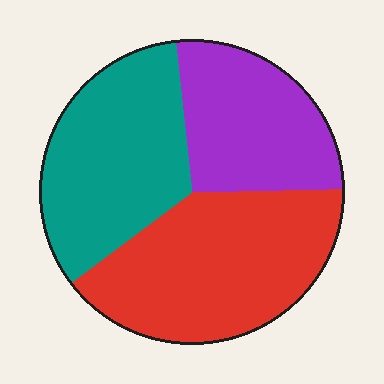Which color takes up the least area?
Purple, at roughly 25%.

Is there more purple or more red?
Red.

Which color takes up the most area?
Red, at roughly 40%.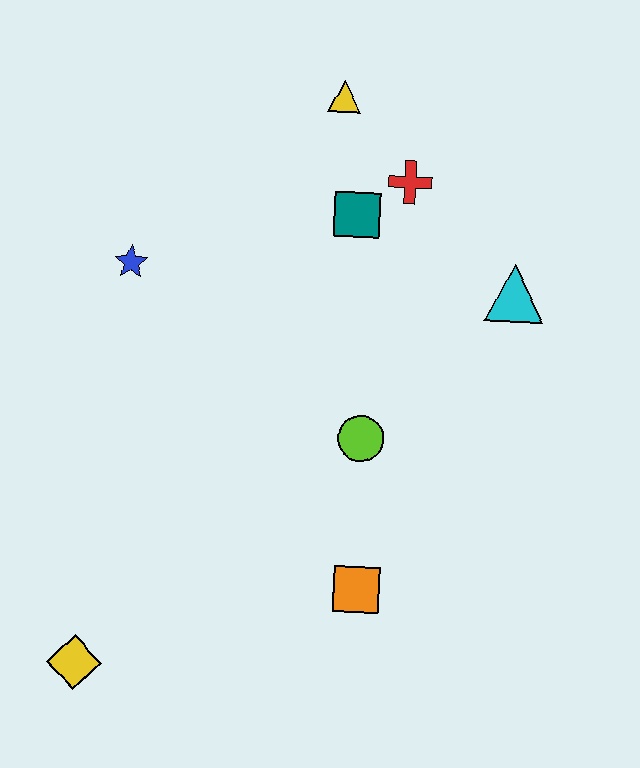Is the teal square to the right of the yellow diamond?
Yes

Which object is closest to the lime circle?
The orange square is closest to the lime circle.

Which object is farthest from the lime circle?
The yellow diamond is farthest from the lime circle.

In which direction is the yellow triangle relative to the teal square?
The yellow triangle is above the teal square.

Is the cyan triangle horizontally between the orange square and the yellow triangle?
No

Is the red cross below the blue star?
No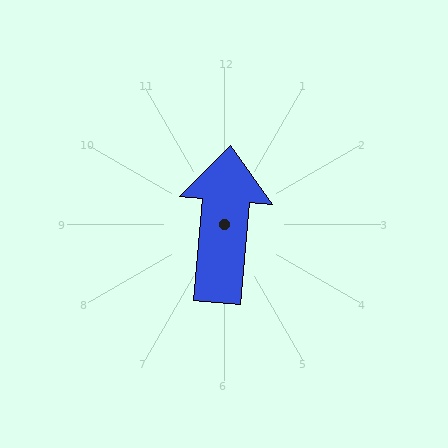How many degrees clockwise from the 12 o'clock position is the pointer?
Approximately 5 degrees.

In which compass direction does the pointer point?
North.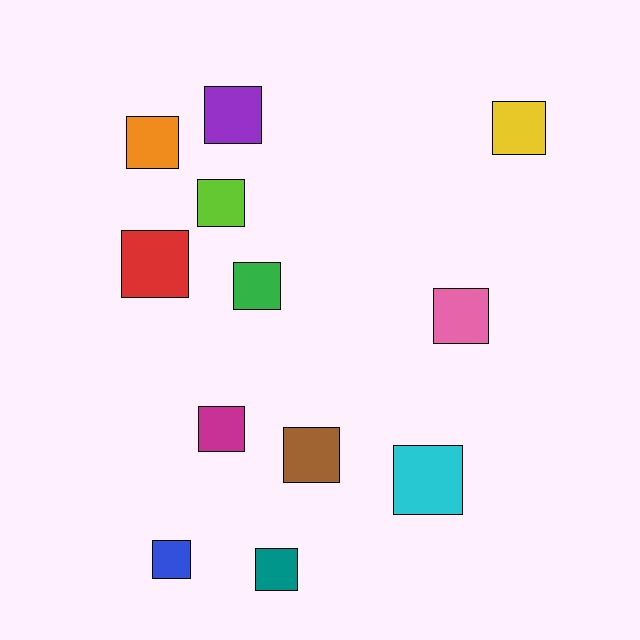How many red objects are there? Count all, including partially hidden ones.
There is 1 red object.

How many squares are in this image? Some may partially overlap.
There are 12 squares.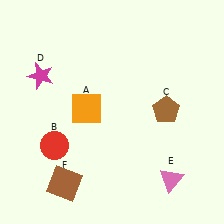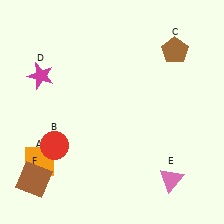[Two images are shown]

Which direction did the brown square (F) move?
The brown square (F) moved left.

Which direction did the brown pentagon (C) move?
The brown pentagon (C) moved up.